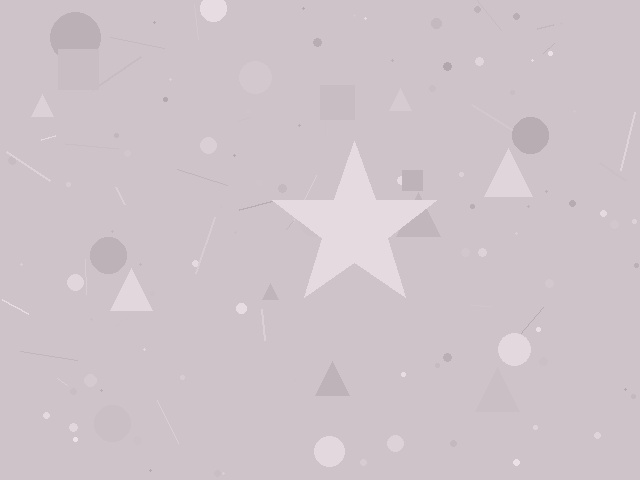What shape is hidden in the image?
A star is hidden in the image.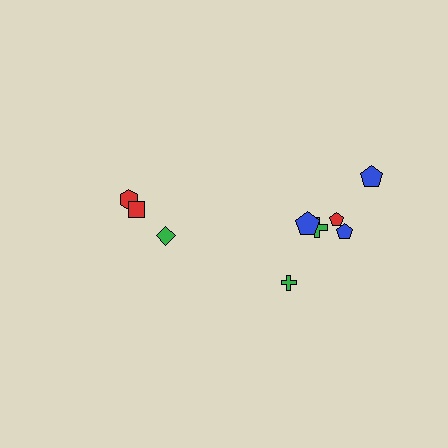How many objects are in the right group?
There are 6 objects.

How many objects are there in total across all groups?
There are 9 objects.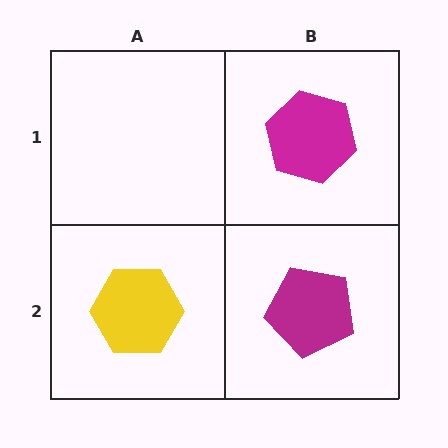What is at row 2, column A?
A yellow hexagon.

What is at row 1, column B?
A magenta hexagon.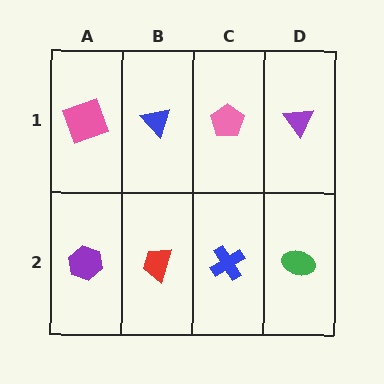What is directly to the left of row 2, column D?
A blue cross.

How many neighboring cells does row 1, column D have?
2.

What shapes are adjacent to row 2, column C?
A pink pentagon (row 1, column C), a red trapezoid (row 2, column B), a green ellipse (row 2, column D).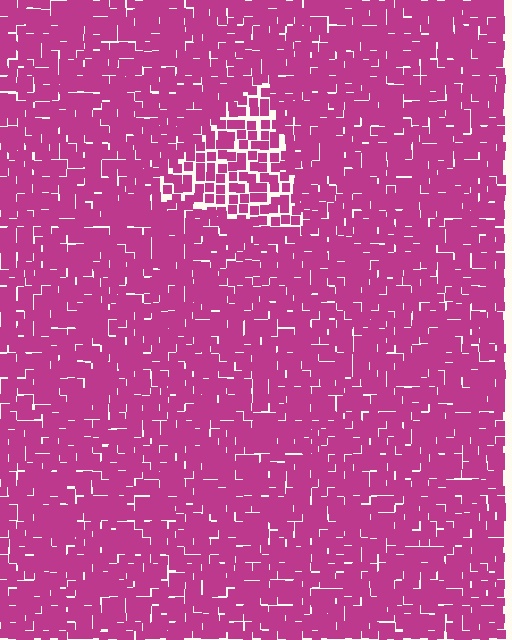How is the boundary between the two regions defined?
The boundary is defined by a change in element density (approximately 1.6x ratio). All elements are the same color, size, and shape.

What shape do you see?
I see a triangle.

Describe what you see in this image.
The image contains small magenta elements arranged at two different densities. A triangle-shaped region is visible where the elements are less densely packed than the surrounding area.